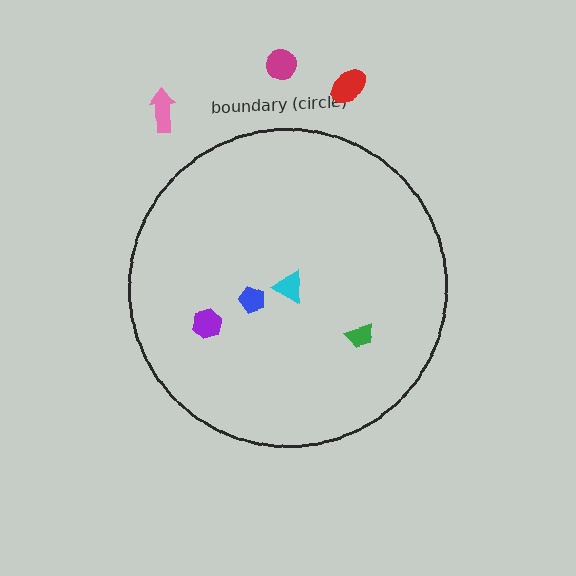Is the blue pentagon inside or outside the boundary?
Inside.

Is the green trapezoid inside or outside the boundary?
Inside.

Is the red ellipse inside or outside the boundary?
Outside.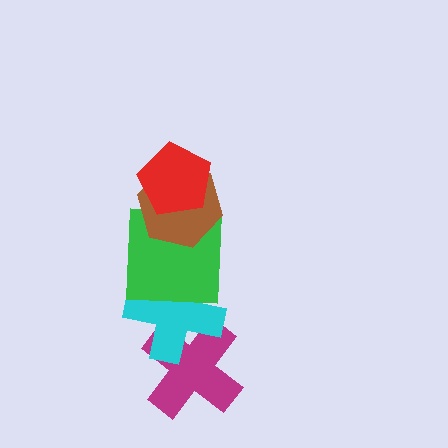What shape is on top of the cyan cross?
The green square is on top of the cyan cross.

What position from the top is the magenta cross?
The magenta cross is 5th from the top.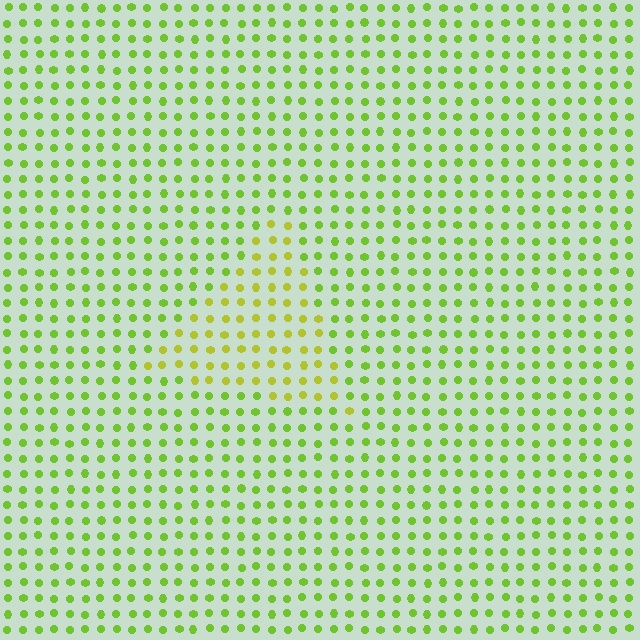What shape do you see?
I see a triangle.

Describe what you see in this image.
The image is filled with small lime elements in a uniform arrangement. A triangle-shaped region is visible where the elements are tinted to a slightly different hue, forming a subtle color boundary.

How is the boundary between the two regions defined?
The boundary is defined purely by a slight shift in hue (about 27 degrees). Spacing, size, and orientation are identical on both sides.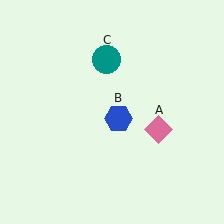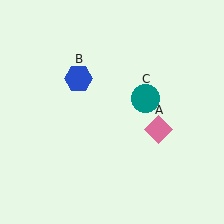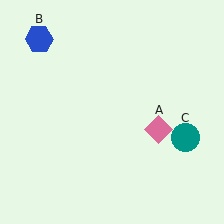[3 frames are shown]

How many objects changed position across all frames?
2 objects changed position: blue hexagon (object B), teal circle (object C).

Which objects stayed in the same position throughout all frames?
Pink diamond (object A) remained stationary.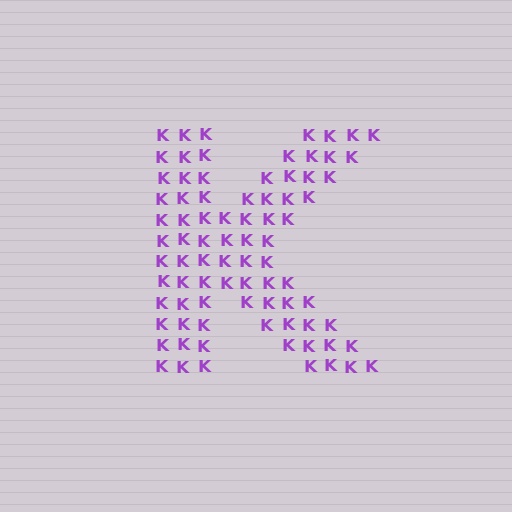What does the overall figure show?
The overall figure shows the letter K.